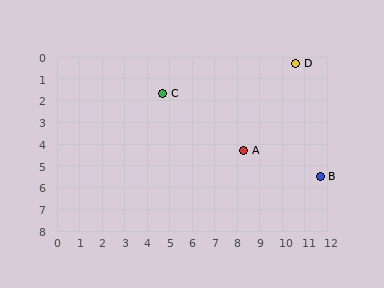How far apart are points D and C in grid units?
Points D and C are about 6.1 grid units apart.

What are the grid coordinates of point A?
Point A is at approximately (8.3, 4.3).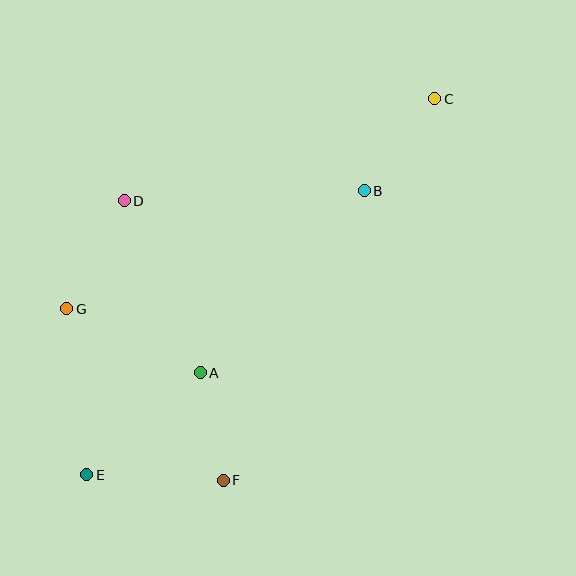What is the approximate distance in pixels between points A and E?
The distance between A and E is approximately 153 pixels.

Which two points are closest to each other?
Points A and F are closest to each other.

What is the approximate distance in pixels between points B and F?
The distance between B and F is approximately 322 pixels.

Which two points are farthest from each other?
Points C and E are farthest from each other.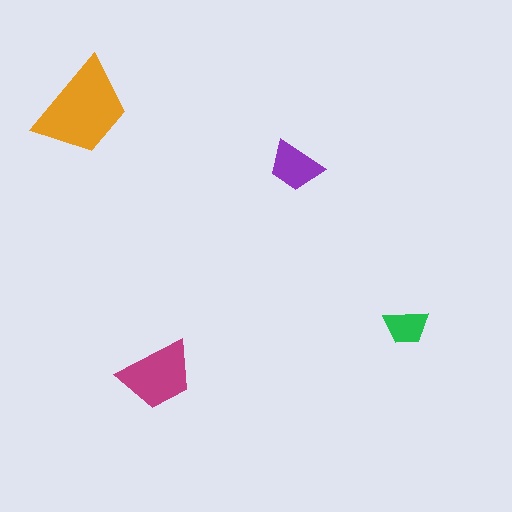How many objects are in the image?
There are 4 objects in the image.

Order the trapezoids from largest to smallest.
the orange one, the magenta one, the purple one, the green one.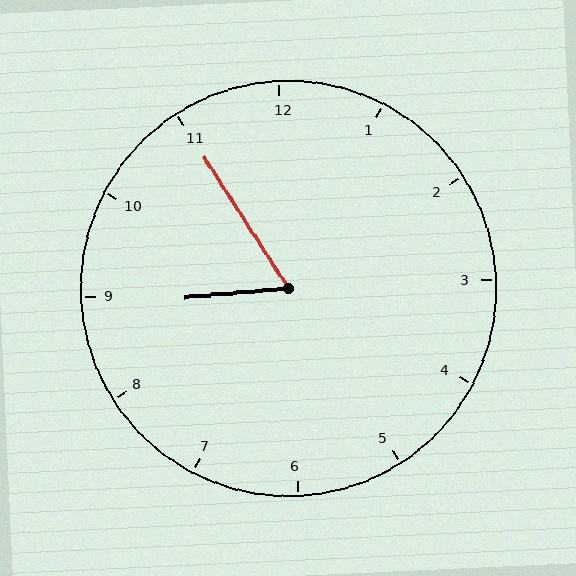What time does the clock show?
8:55.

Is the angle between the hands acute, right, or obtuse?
It is acute.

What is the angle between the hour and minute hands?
Approximately 62 degrees.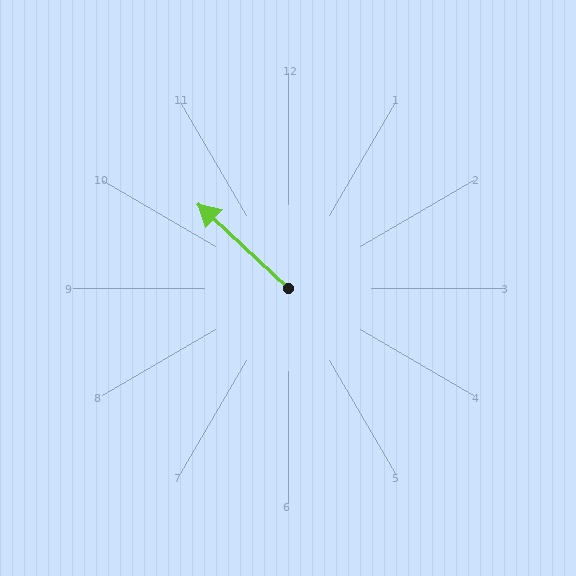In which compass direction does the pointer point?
Northwest.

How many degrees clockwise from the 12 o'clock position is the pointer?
Approximately 313 degrees.